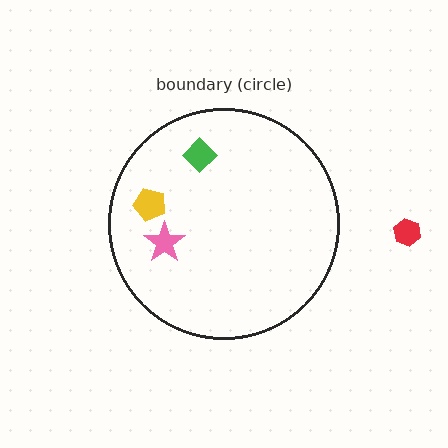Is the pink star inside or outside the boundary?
Inside.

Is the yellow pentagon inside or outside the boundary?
Inside.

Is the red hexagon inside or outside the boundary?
Outside.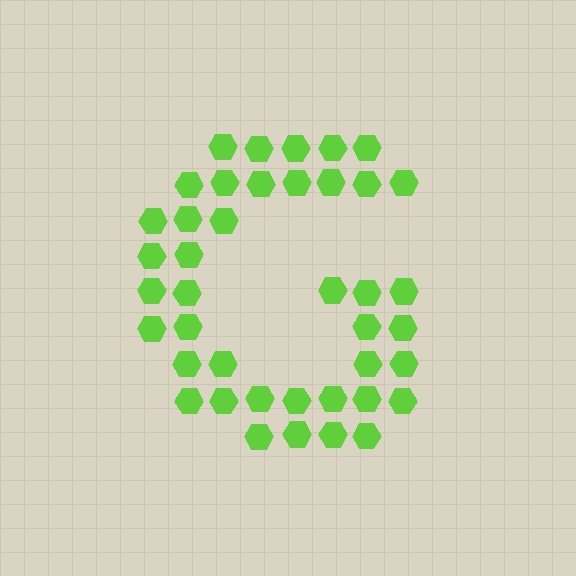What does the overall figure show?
The overall figure shows the letter G.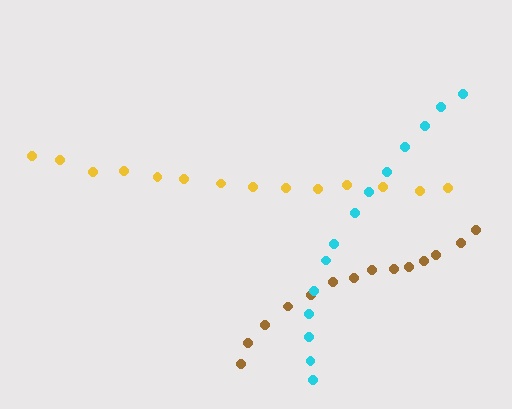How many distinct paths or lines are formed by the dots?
There are 3 distinct paths.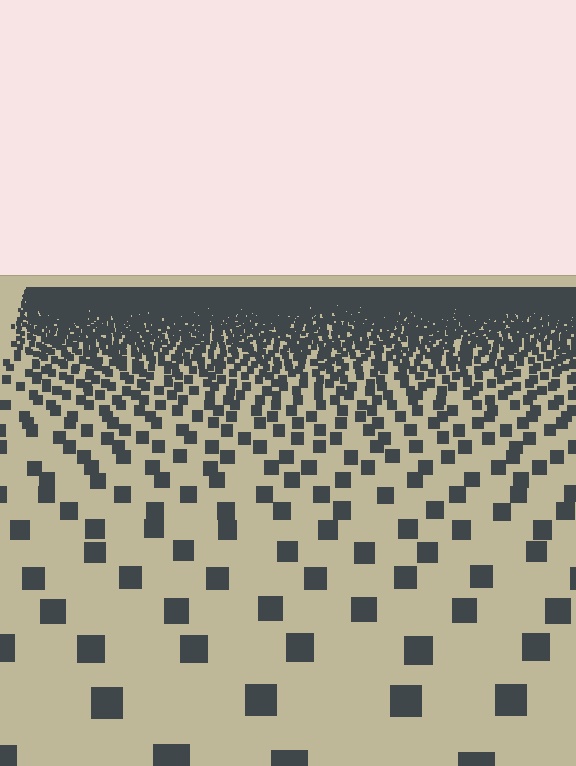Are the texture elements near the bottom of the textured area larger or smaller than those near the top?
Larger. Near the bottom, elements are closer to the viewer and appear at a bigger on-screen size.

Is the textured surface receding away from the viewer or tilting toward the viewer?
The surface is receding away from the viewer. Texture elements get smaller and denser toward the top.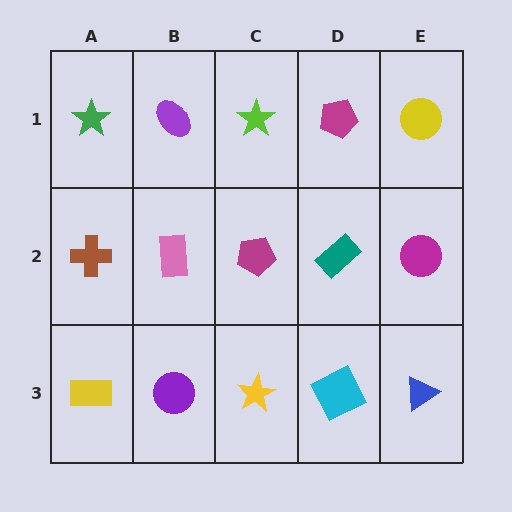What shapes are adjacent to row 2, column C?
A lime star (row 1, column C), a yellow star (row 3, column C), a pink rectangle (row 2, column B), a teal rectangle (row 2, column D).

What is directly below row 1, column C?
A magenta pentagon.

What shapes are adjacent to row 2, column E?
A yellow circle (row 1, column E), a blue triangle (row 3, column E), a teal rectangle (row 2, column D).